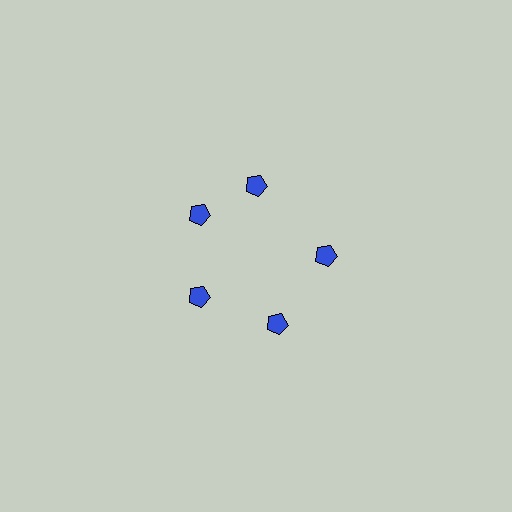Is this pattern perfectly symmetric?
No. The 5 blue pentagons are arranged in a ring, but one element near the 1 o'clock position is rotated out of alignment along the ring, breaking the 5-fold rotational symmetry.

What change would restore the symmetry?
The symmetry would be restored by rotating it back into even spacing with its neighbors so that all 5 pentagons sit at equal angles and equal distance from the center.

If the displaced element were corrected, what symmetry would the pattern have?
It would have 5-fold rotational symmetry — the pattern would map onto itself every 72 degrees.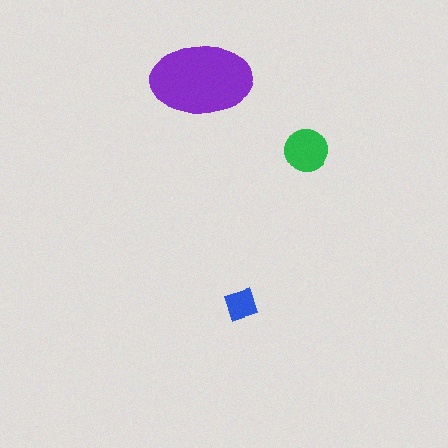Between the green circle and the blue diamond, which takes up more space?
The green circle.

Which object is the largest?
The purple ellipse.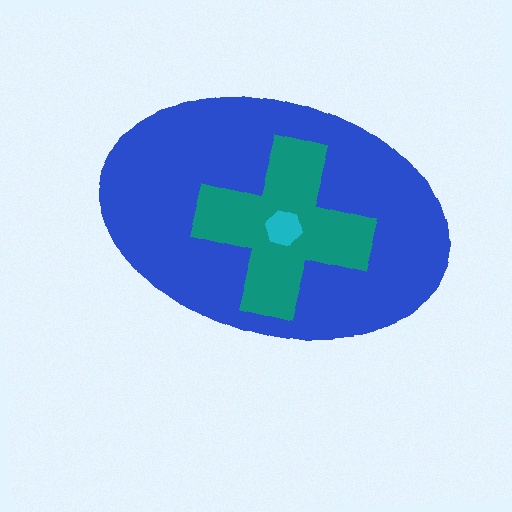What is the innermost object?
The cyan hexagon.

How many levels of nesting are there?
3.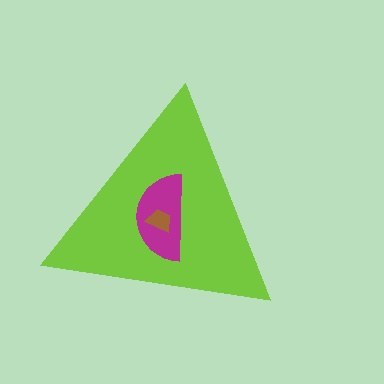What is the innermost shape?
The brown trapezoid.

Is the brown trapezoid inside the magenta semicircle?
Yes.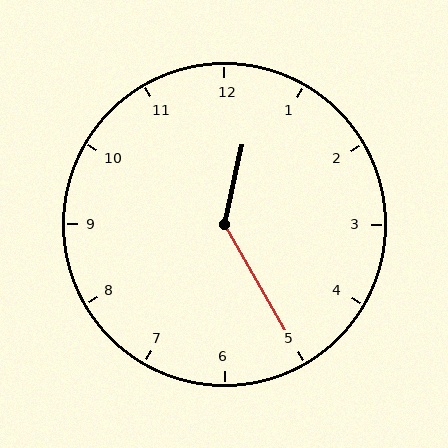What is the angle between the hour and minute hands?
Approximately 138 degrees.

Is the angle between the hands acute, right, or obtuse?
It is obtuse.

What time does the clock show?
12:25.